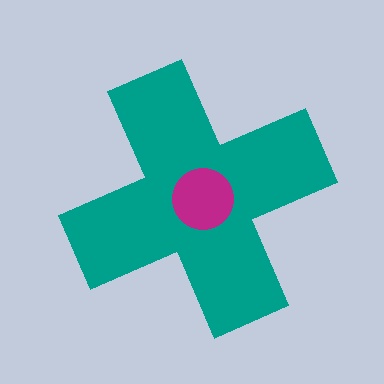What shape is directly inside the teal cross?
The magenta circle.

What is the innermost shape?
The magenta circle.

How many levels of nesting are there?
2.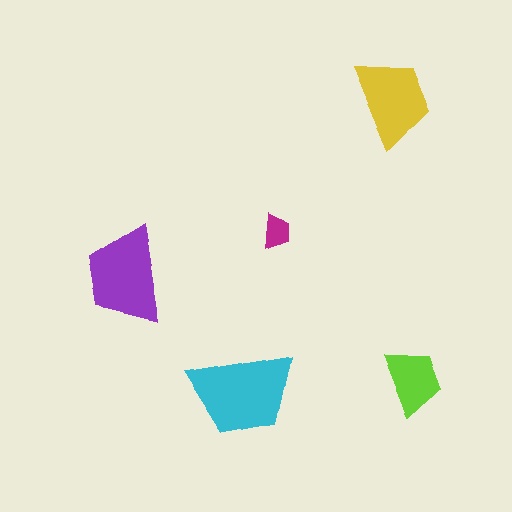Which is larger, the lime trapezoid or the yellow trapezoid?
The yellow one.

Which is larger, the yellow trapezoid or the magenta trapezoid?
The yellow one.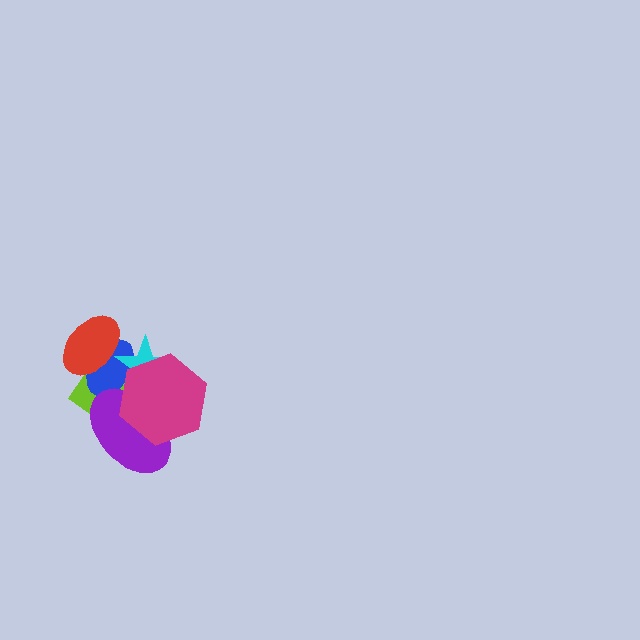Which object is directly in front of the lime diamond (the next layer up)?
The blue ellipse is directly in front of the lime diamond.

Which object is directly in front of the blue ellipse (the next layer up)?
The purple ellipse is directly in front of the blue ellipse.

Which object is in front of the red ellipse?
The cyan star is in front of the red ellipse.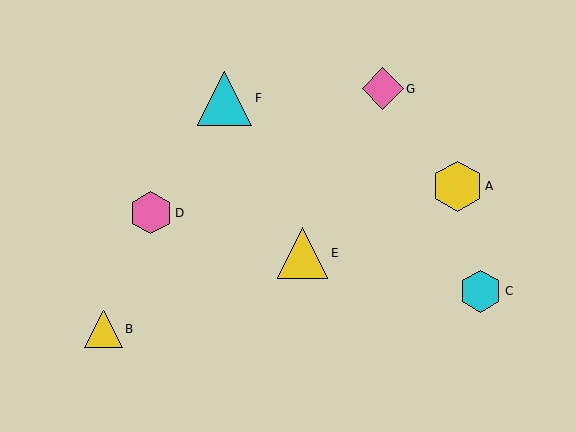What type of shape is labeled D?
Shape D is a pink hexagon.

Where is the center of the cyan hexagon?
The center of the cyan hexagon is at (481, 291).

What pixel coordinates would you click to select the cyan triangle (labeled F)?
Click at (224, 98) to select the cyan triangle F.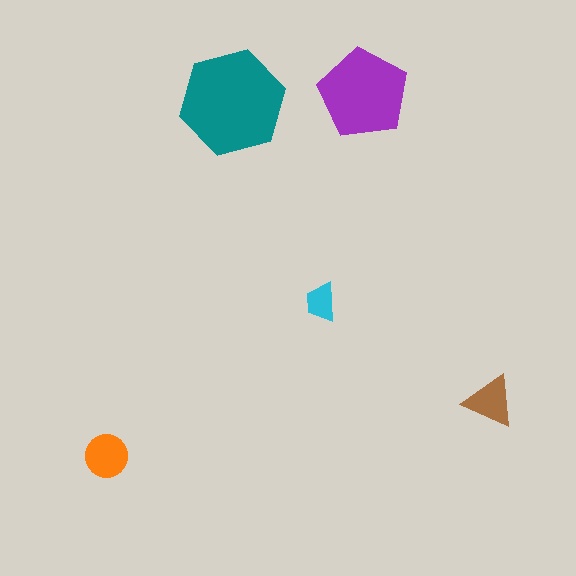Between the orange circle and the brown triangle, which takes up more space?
The orange circle.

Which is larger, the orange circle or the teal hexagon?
The teal hexagon.